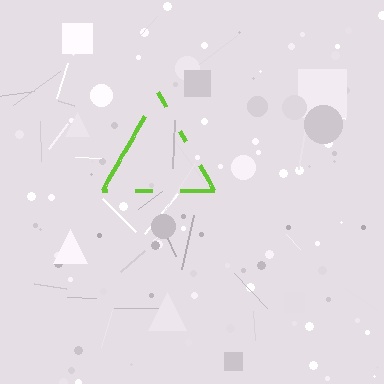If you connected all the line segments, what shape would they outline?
They would outline a triangle.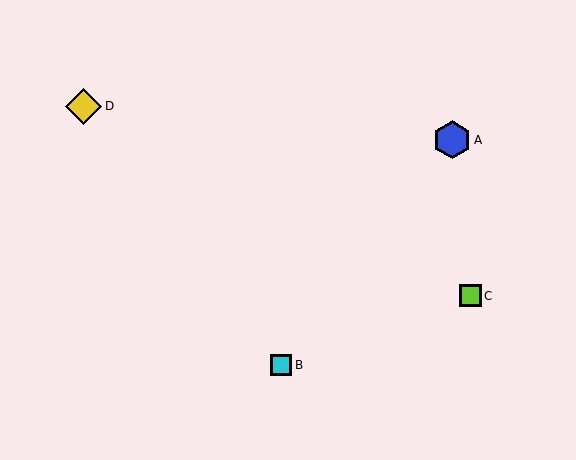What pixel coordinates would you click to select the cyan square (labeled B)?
Click at (281, 365) to select the cyan square B.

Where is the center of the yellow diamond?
The center of the yellow diamond is at (84, 106).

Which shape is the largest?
The blue hexagon (labeled A) is the largest.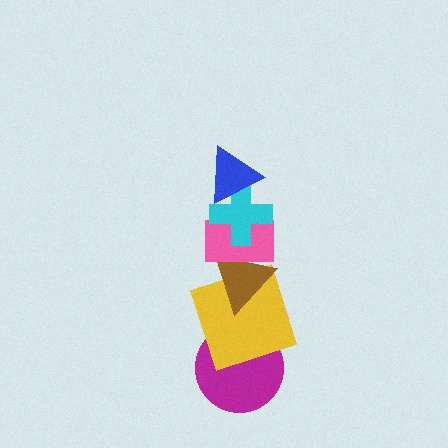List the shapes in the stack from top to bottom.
From top to bottom: the blue triangle, the cyan cross, the pink rectangle, the brown triangle, the yellow square, the magenta circle.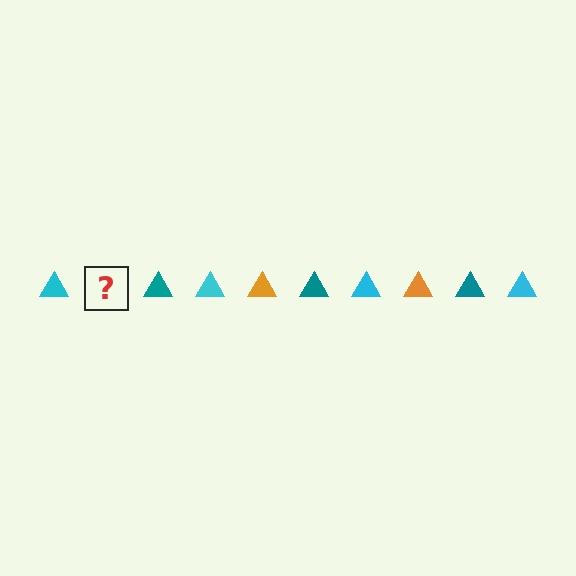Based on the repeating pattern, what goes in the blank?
The blank should be an orange triangle.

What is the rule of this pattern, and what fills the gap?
The rule is that the pattern cycles through cyan, orange, teal triangles. The gap should be filled with an orange triangle.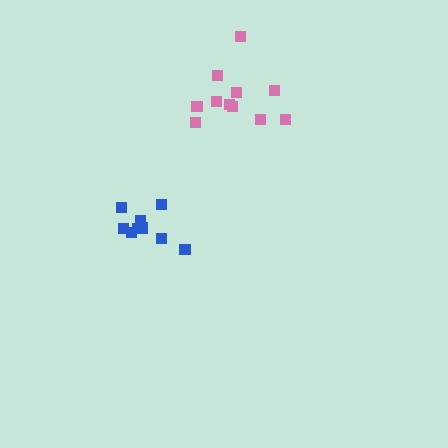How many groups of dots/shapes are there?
There are 2 groups.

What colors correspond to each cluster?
The clusters are colored: blue, pink.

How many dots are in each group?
Group 1: 9 dots, Group 2: 11 dots (20 total).